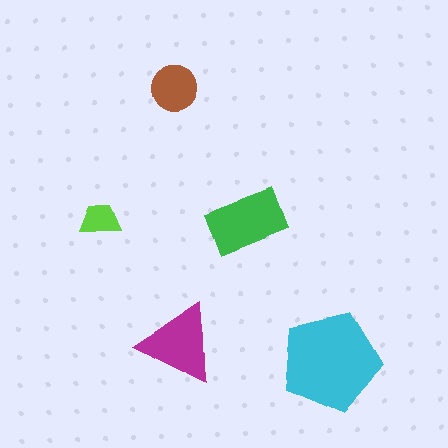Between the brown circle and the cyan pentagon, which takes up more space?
The cyan pentagon.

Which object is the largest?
The cyan pentagon.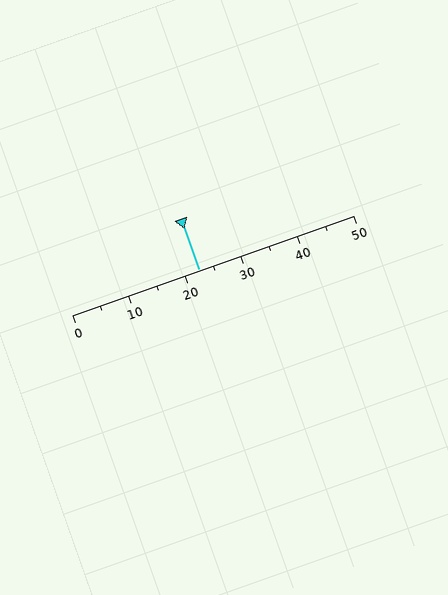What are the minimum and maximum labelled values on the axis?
The axis runs from 0 to 50.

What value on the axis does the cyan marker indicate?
The marker indicates approximately 22.5.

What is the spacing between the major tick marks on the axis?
The major ticks are spaced 10 apart.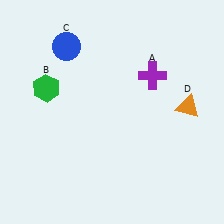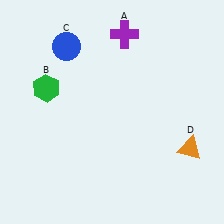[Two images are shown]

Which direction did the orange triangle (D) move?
The orange triangle (D) moved down.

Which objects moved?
The objects that moved are: the purple cross (A), the orange triangle (D).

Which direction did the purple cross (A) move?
The purple cross (A) moved up.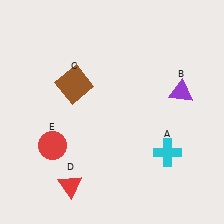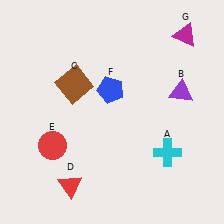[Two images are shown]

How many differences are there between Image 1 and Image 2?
There are 2 differences between the two images.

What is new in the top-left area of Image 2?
A blue pentagon (F) was added in the top-left area of Image 2.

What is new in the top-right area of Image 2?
A magenta triangle (G) was added in the top-right area of Image 2.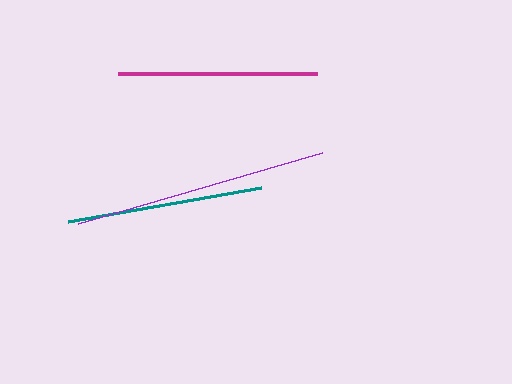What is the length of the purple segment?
The purple segment is approximately 254 pixels long.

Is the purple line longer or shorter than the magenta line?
The purple line is longer than the magenta line.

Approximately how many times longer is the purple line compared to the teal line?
The purple line is approximately 1.3 times the length of the teal line.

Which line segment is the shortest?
The teal line is the shortest at approximately 196 pixels.